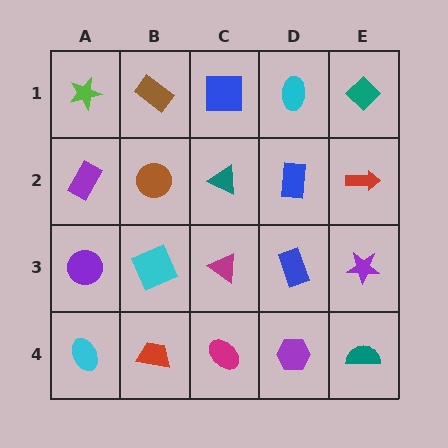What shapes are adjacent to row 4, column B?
A cyan square (row 3, column B), a cyan ellipse (row 4, column A), a magenta ellipse (row 4, column C).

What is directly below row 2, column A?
A purple circle.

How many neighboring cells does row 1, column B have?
3.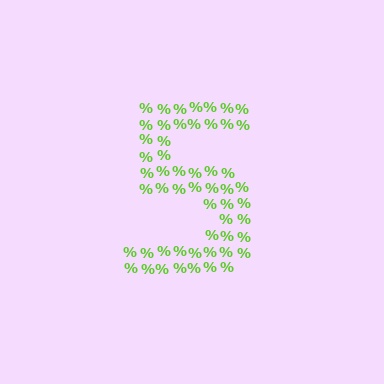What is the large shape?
The large shape is the digit 5.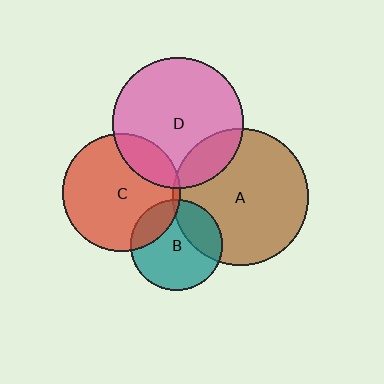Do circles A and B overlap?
Yes.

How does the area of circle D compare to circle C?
Approximately 1.2 times.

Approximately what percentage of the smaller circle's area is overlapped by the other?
Approximately 30%.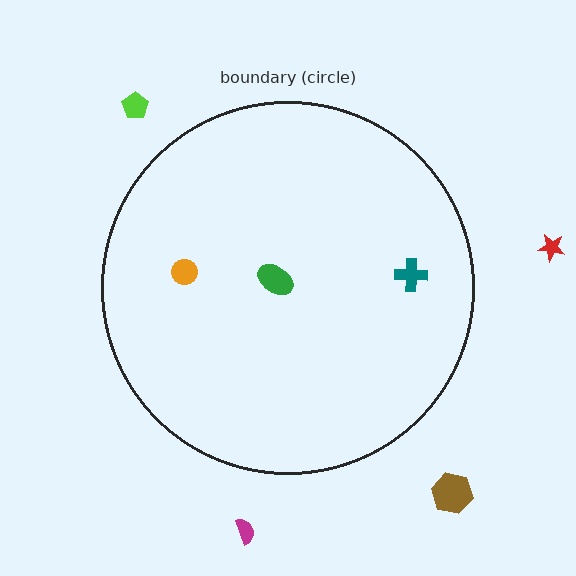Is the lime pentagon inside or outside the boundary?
Outside.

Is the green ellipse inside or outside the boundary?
Inside.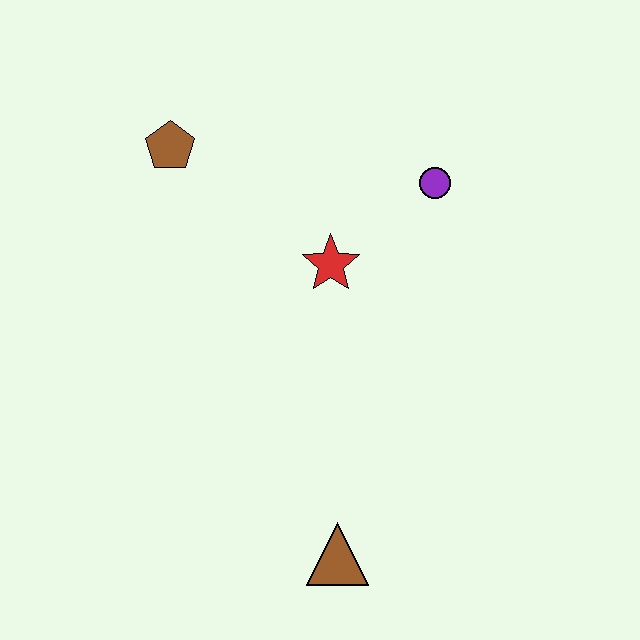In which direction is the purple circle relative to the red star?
The purple circle is to the right of the red star.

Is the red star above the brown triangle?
Yes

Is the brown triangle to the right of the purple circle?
No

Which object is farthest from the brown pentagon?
The brown triangle is farthest from the brown pentagon.